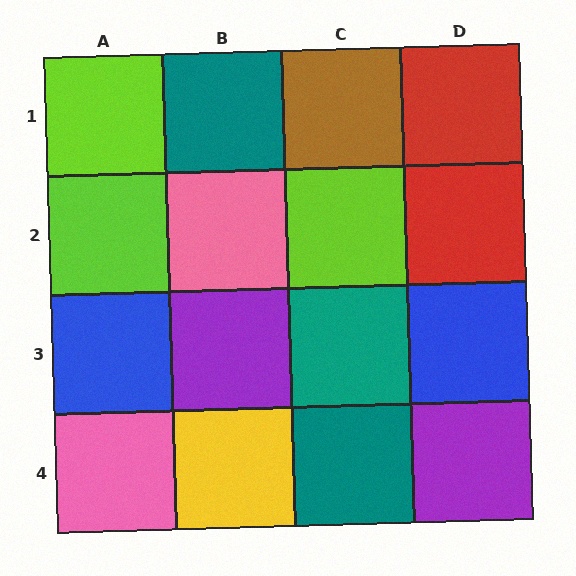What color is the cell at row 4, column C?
Teal.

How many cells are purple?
2 cells are purple.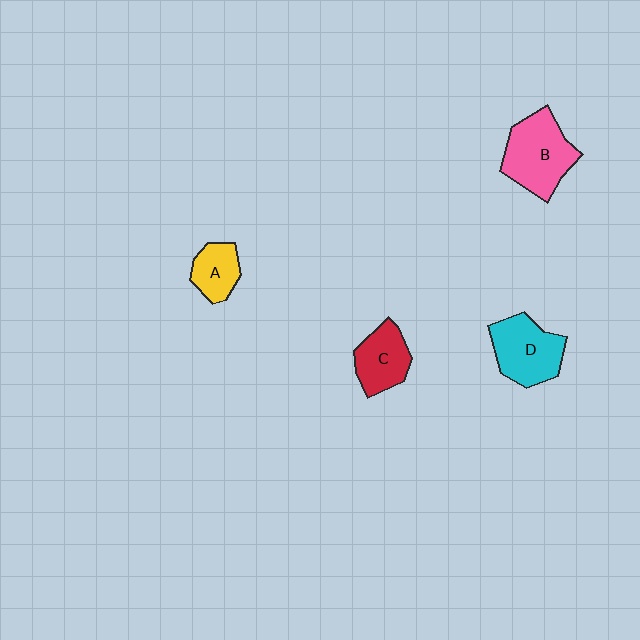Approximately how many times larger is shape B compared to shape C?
Approximately 1.5 times.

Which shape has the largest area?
Shape B (pink).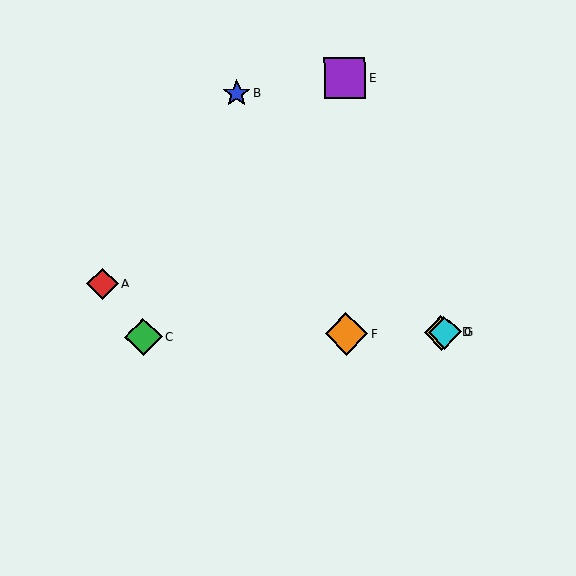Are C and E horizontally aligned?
No, C is at y≈337 and E is at y≈78.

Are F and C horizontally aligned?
Yes, both are at y≈334.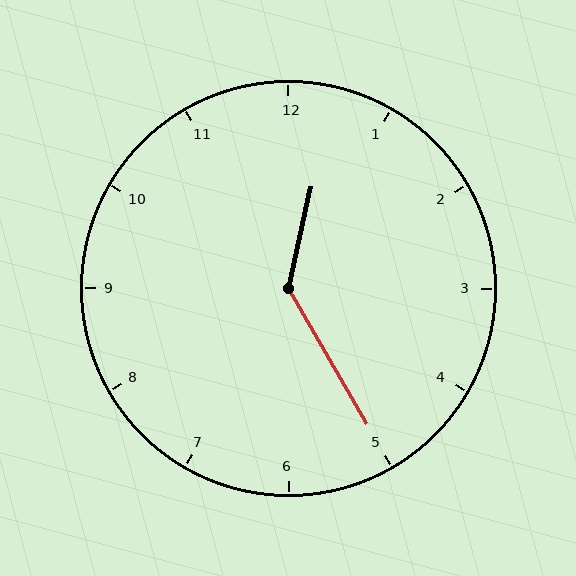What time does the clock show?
12:25.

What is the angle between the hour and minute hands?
Approximately 138 degrees.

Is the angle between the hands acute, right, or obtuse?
It is obtuse.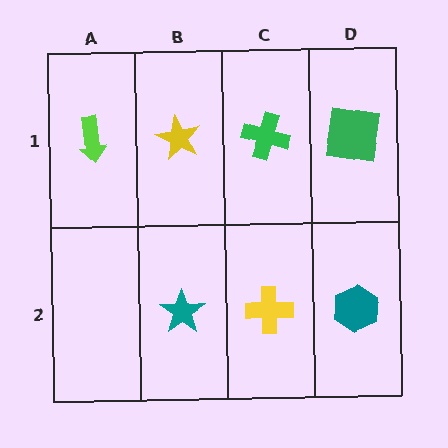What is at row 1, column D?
A green square.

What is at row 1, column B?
A yellow star.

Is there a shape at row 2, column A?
No, that cell is empty.